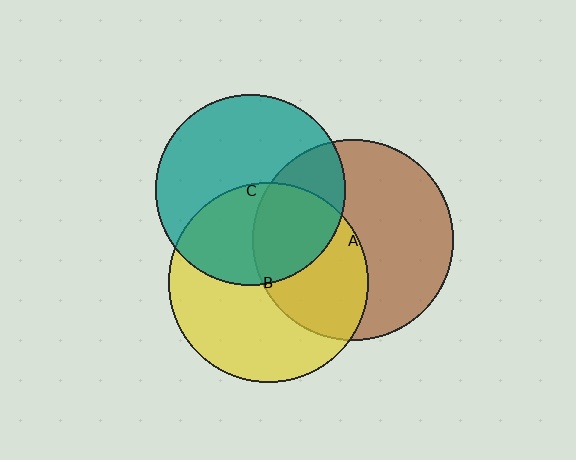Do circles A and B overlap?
Yes.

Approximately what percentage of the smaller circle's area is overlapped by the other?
Approximately 45%.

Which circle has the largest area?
Circle A (brown).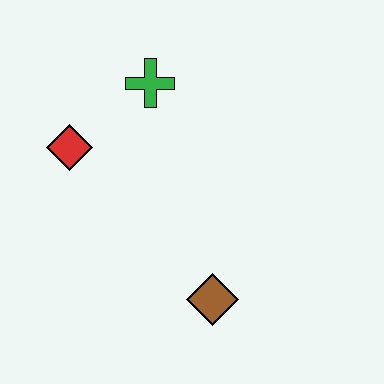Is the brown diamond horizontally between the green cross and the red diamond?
No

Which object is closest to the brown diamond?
The red diamond is closest to the brown diamond.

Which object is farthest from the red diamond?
The brown diamond is farthest from the red diamond.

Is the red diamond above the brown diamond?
Yes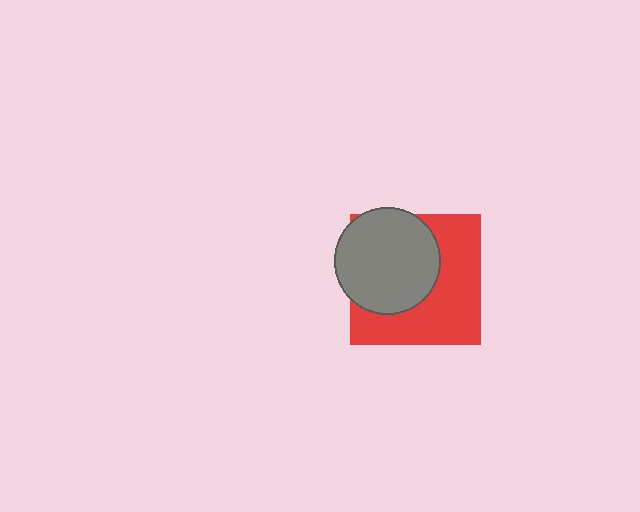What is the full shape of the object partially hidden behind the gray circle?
The partially hidden object is a red square.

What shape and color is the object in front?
The object in front is a gray circle.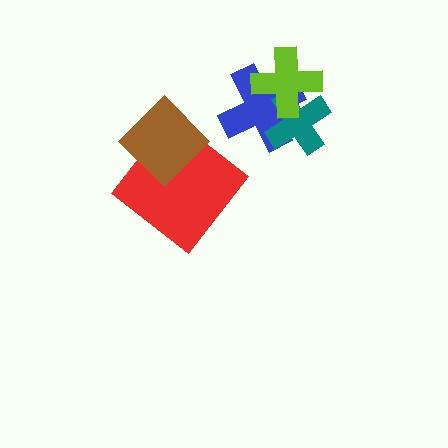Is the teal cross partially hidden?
Yes, it is partially covered by another shape.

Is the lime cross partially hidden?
No, no other shape covers it.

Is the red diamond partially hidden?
Yes, it is partially covered by another shape.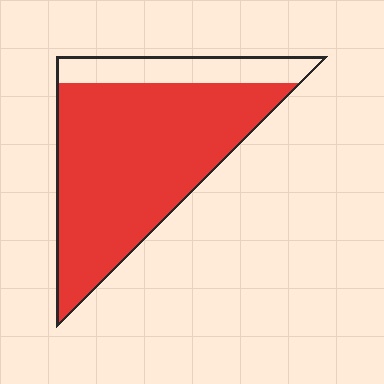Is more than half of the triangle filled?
Yes.